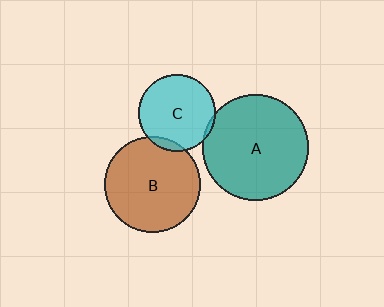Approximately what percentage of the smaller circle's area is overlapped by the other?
Approximately 5%.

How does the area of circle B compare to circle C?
Approximately 1.6 times.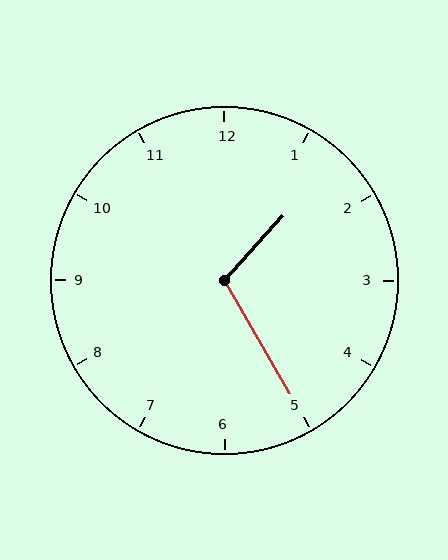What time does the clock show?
1:25.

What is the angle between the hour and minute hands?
Approximately 108 degrees.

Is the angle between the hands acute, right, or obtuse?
It is obtuse.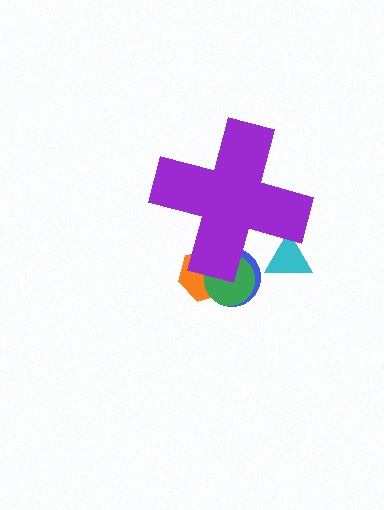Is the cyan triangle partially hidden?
Yes, the cyan triangle is partially hidden behind the purple cross.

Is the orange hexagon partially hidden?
Yes, the orange hexagon is partially hidden behind the purple cross.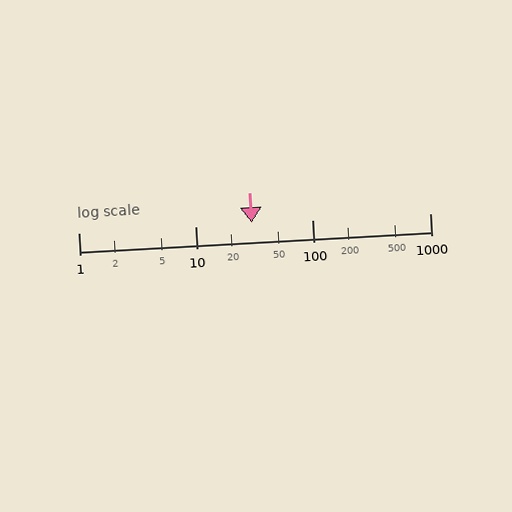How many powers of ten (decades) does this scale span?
The scale spans 3 decades, from 1 to 1000.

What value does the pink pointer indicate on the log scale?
The pointer indicates approximately 30.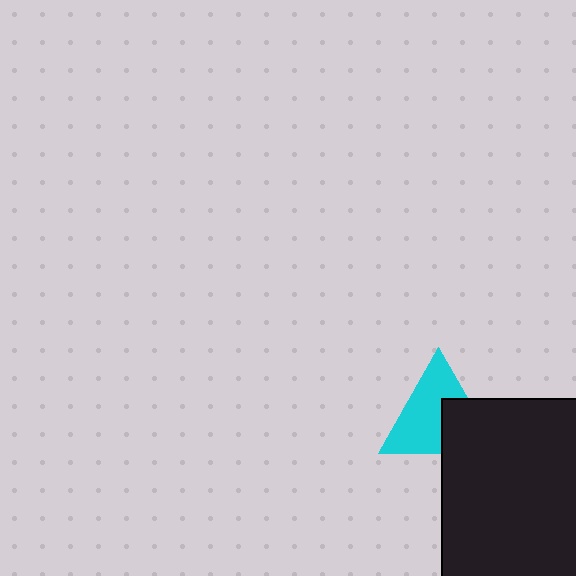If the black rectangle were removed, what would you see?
You would see the complete cyan triangle.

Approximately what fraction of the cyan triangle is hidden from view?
Roughly 36% of the cyan triangle is hidden behind the black rectangle.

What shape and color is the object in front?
The object in front is a black rectangle.